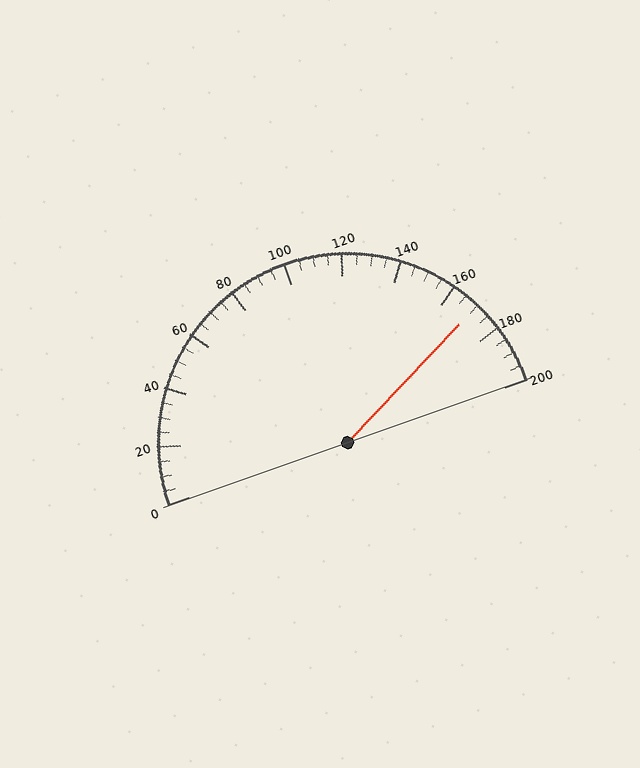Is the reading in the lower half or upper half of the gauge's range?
The reading is in the upper half of the range (0 to 200).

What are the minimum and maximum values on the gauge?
The gauge ranges from 0 to 200.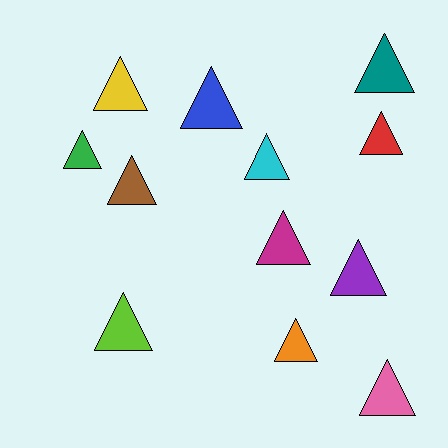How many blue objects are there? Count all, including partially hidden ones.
There is 1 blue object.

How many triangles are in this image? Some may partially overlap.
There are 12 triangles.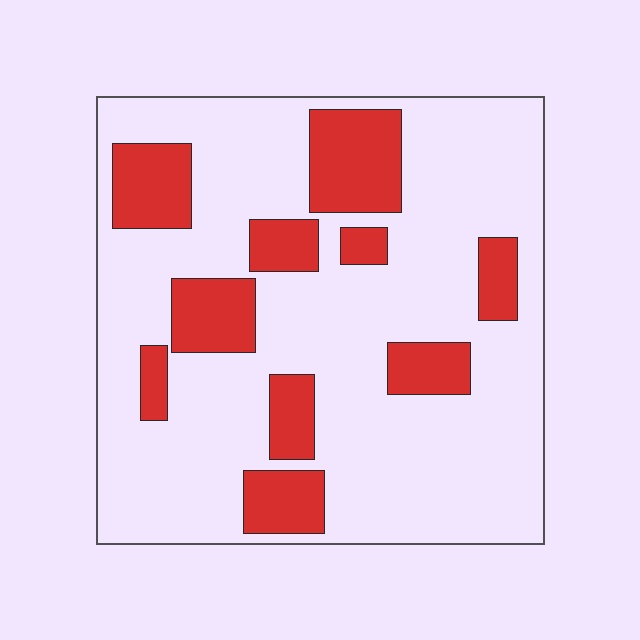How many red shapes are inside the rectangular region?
10.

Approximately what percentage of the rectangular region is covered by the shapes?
Approximately 25%.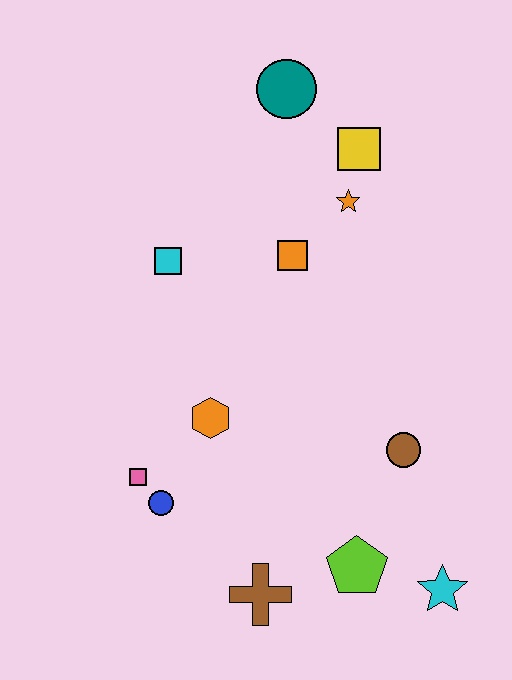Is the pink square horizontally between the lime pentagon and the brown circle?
No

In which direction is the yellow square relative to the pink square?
The yellow square is above the pink square.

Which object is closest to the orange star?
The yellow square is closest to the orange star.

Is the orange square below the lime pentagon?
No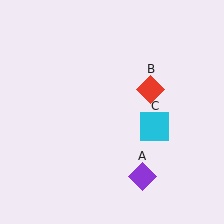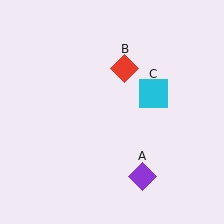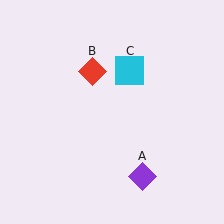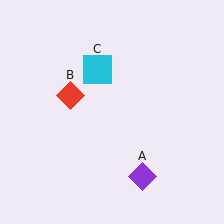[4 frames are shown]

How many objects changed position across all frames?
2 objects changed position: red diamond (object B), cyan square (object C).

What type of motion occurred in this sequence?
The red diamond (object B), cyan square (object C) rotated counterclockwise around the center of the scene.